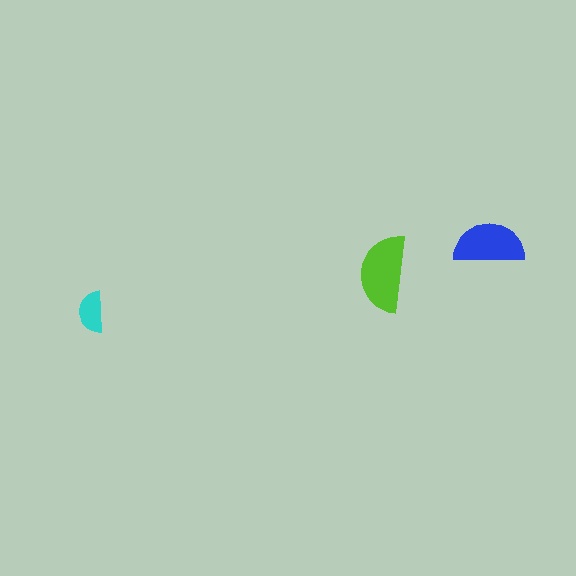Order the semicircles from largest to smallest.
the lime one, the blue one, the cyan one.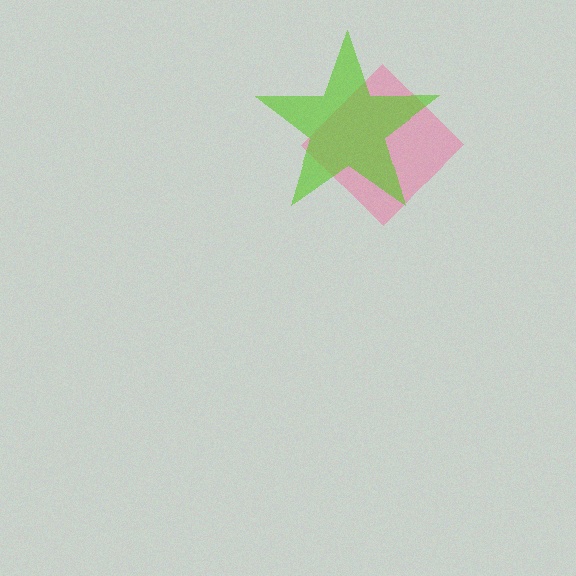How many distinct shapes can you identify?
There are 2 distinct shapes: a pink diamond, a lime star.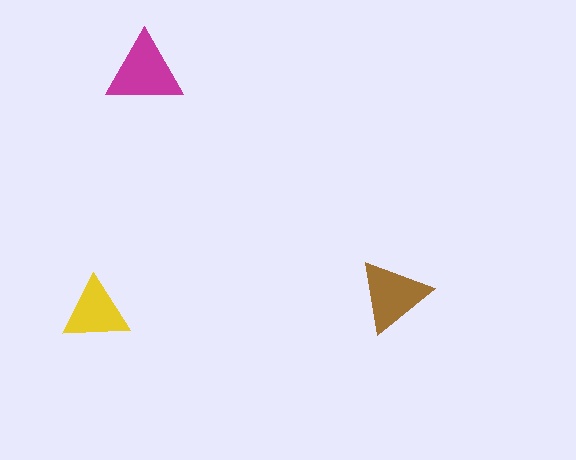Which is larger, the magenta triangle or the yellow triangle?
The magenta one.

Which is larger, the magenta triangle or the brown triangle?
The magenta one.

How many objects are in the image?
There are 3 objects in the image.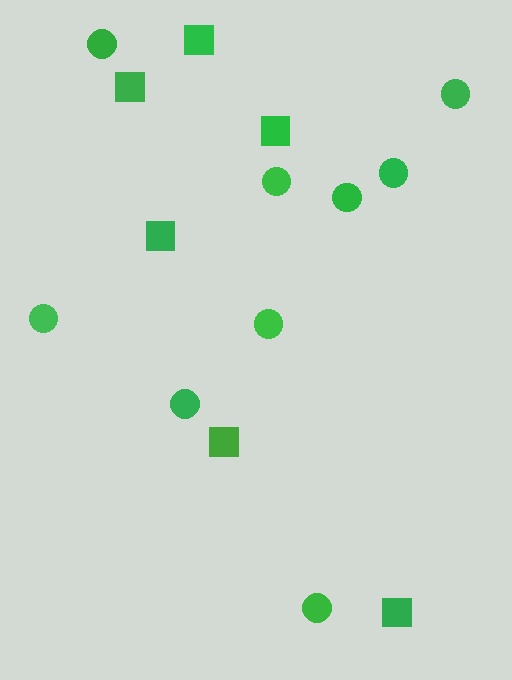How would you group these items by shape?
There are 2 groups: one group of squares (6) and one group of circles (9).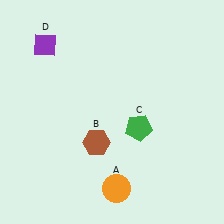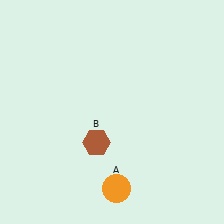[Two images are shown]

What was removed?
The purple diamond (D), the green pentagon (C) were removed in Image 2.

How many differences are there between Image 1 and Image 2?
There are 2 differences between the two images.